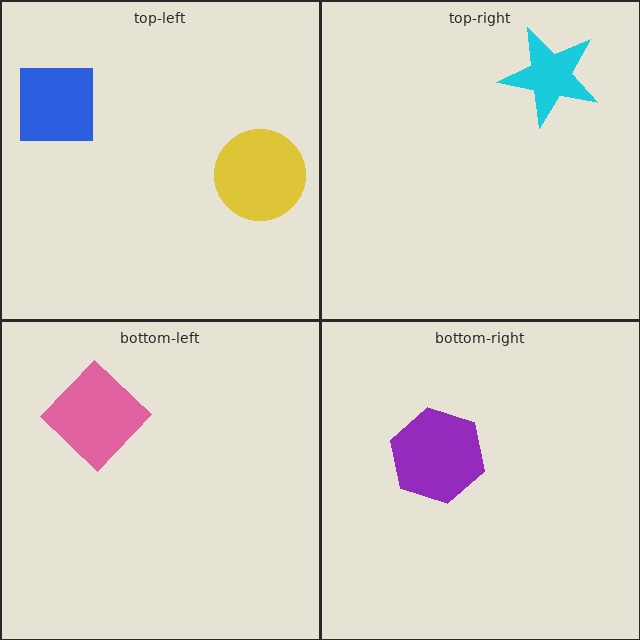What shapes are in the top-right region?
The cyan star.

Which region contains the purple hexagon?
The bottom-right region.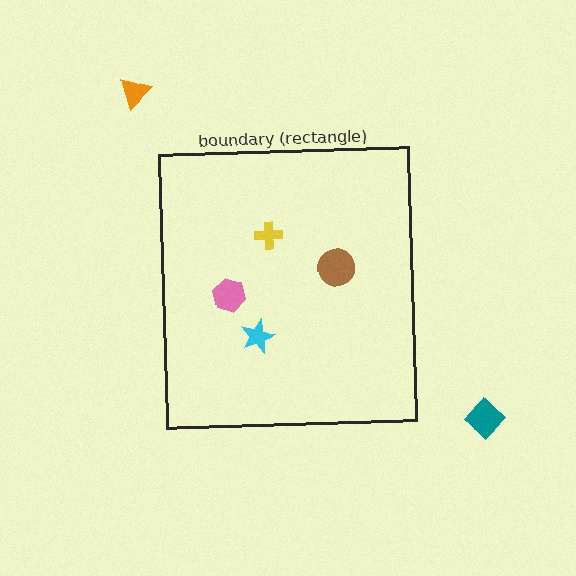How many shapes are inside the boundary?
4 inside, 2 outside.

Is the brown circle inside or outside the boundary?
Inside.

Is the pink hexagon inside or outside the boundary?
Inside.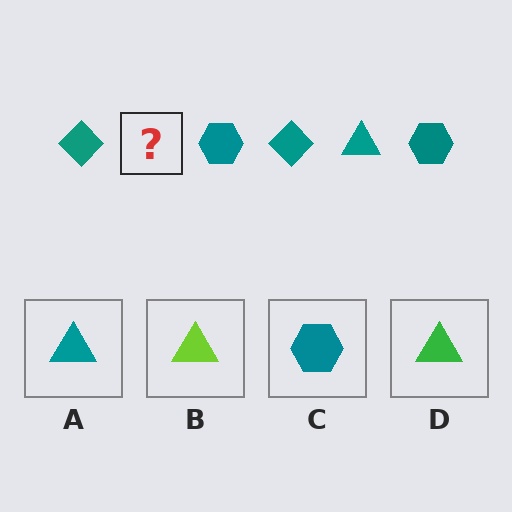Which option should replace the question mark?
Option A.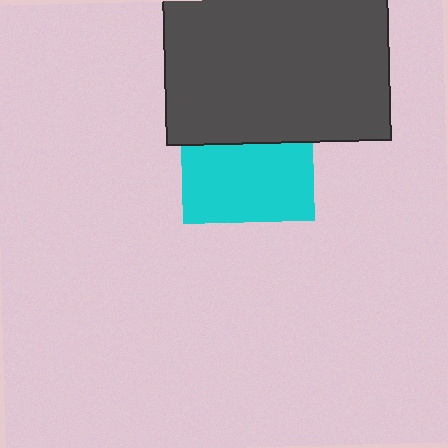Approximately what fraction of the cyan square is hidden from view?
Roughly 41% of the cyan square is hidden behind the dark gray rectangle.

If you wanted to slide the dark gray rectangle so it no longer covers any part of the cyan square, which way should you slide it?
Slide it up — that is the most direct way to separate the two shapes.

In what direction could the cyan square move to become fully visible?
The cyan square could move down. That would shift it out from behind the dark gray rectangle entirely.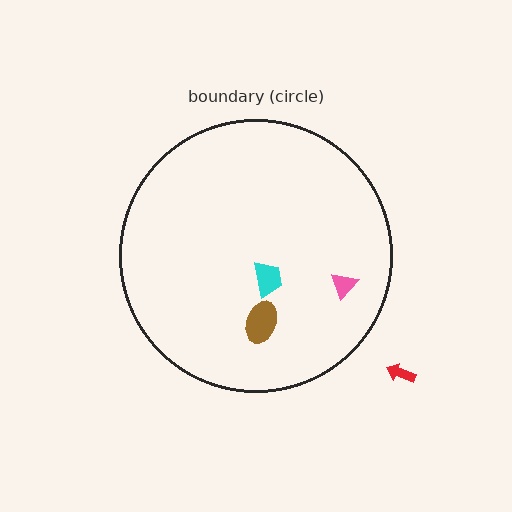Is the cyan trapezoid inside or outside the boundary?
Inside.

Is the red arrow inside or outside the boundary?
Outside.